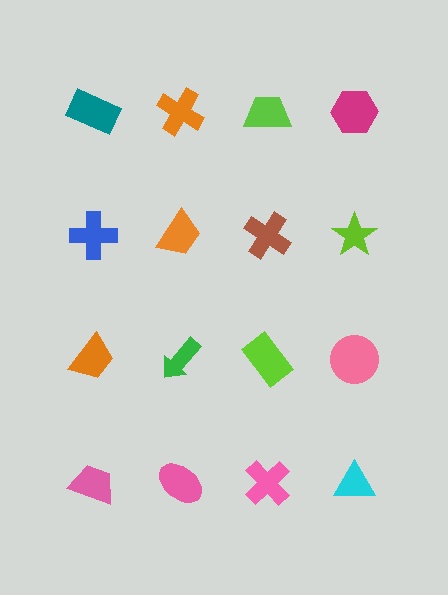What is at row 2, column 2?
An orange trapezoid.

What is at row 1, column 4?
A magenta hexagon.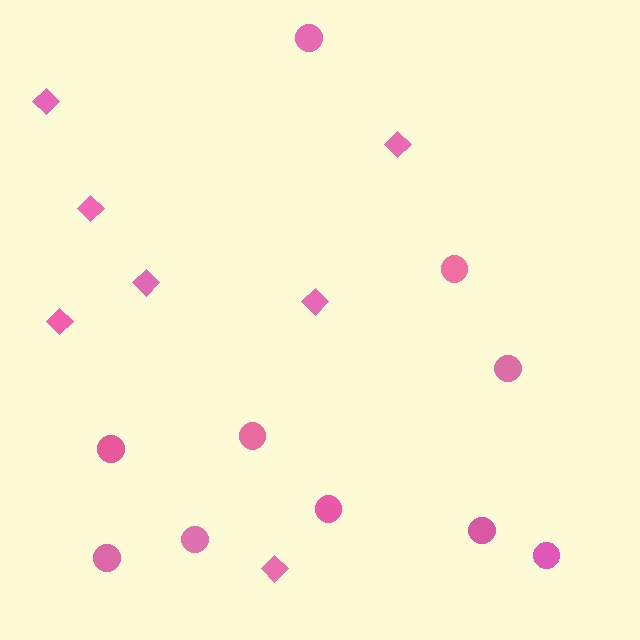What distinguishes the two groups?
There are 2 groups: one group of circles (10) and one group of diamonds (7).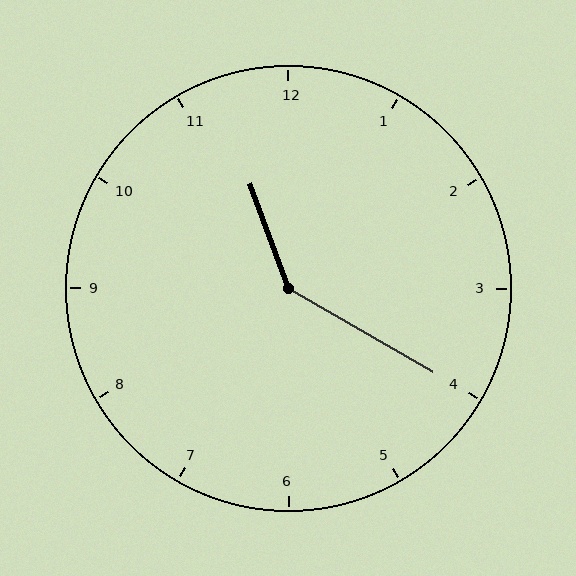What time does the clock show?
11:20.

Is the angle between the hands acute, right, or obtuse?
It is obtuse.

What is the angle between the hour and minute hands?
Approximately 140 degrees.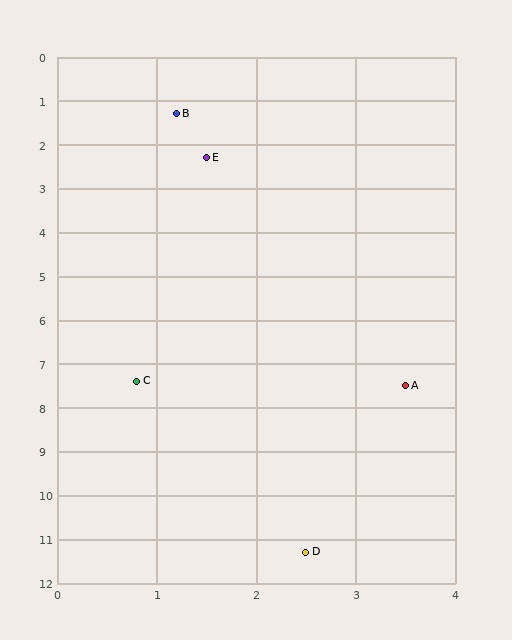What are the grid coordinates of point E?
Point E is at approximately (1.5, 2.3).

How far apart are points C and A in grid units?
Points C and A are about 2.7 grid units apart.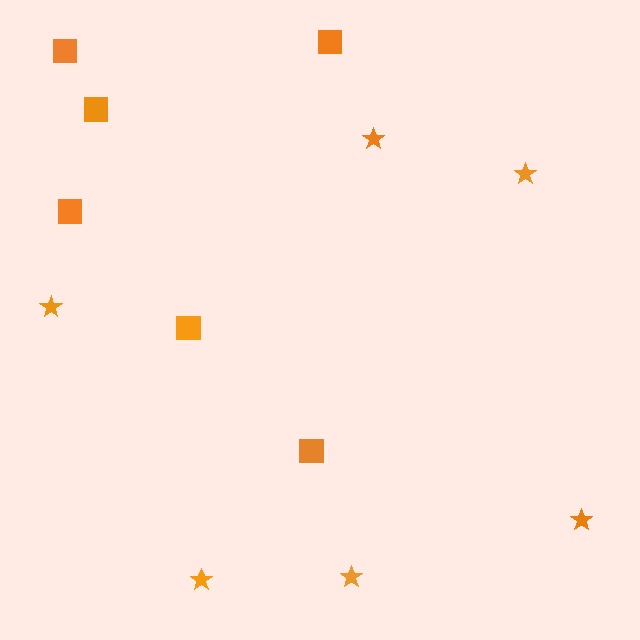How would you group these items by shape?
There are 2 groups: one group of stars (6) and one group of squares (6).